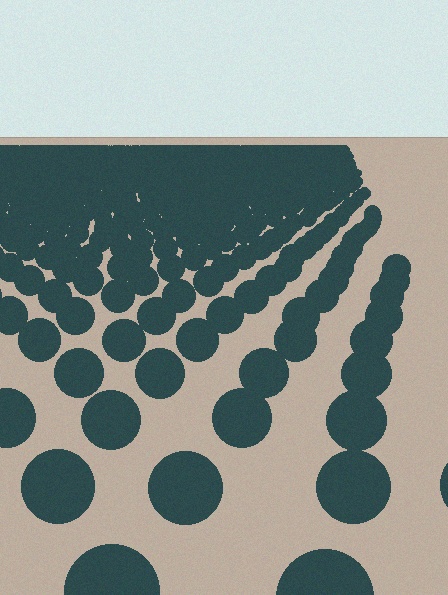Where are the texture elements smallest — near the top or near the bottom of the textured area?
Near the top.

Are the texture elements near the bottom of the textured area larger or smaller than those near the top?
Larger. Near the bottom, elements are closer to the viewer and appear at a bigger on-screen size.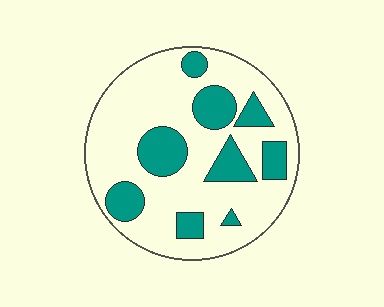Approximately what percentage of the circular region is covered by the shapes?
Approximately 25%.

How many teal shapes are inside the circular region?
9.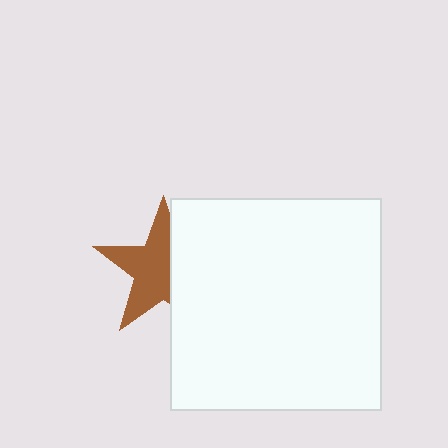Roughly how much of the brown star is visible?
About half of it is visible (roughly 59%).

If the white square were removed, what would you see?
You would see the complete brown star.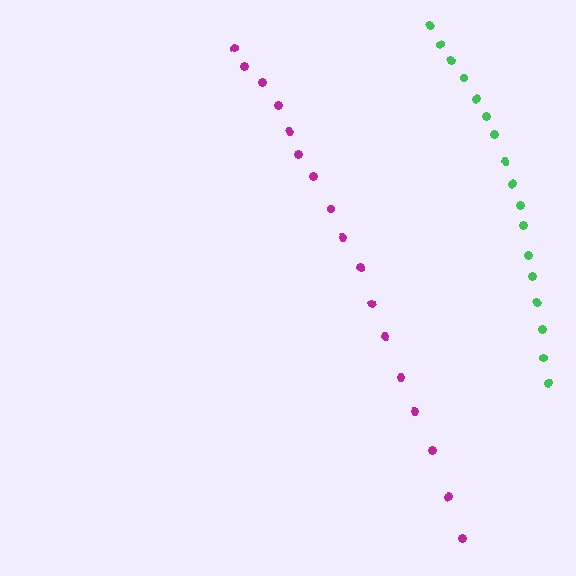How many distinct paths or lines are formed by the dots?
There are 2 distinct paths.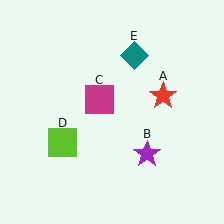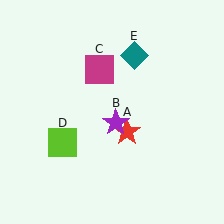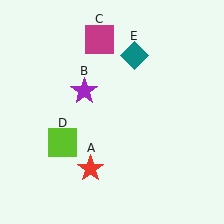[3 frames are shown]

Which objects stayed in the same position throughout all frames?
Lime square (object D) and teal diamond (object E) remained stationary.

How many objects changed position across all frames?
3 objects changed position: red star (object A), purple star (object B), magenta square (object C).